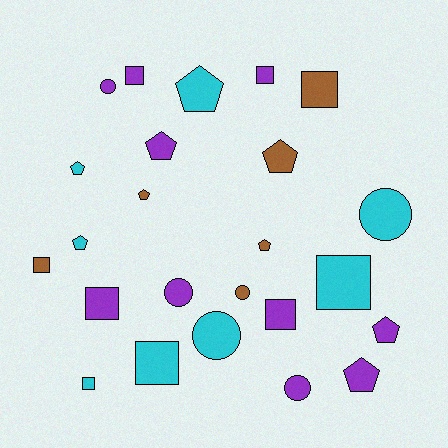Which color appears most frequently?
Purple, with 10 objects.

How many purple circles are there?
There are 3 purple circles.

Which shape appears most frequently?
Pentagon, with 9 objects.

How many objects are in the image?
There are 24 objects.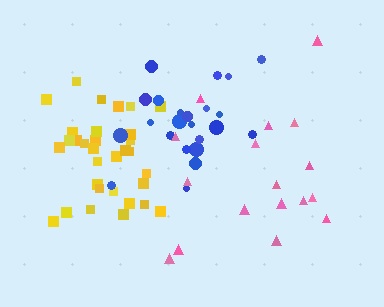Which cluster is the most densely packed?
Yellow.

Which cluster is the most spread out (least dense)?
Pink.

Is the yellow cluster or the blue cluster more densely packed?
Yellow.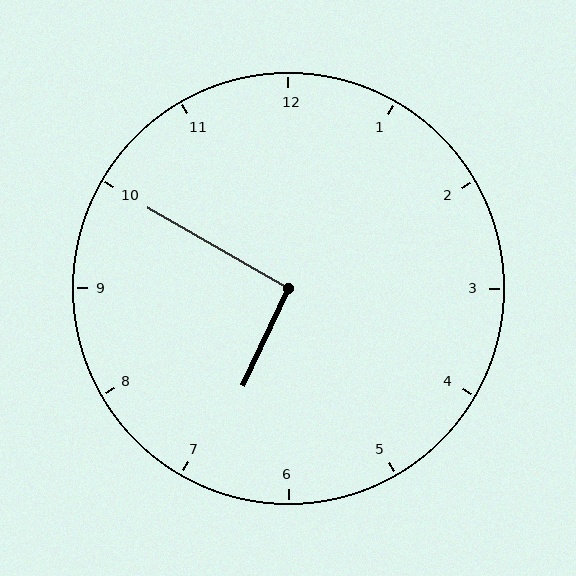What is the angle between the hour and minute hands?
Approximately 95 degrees.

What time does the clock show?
6:50.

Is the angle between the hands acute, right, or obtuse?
It is right.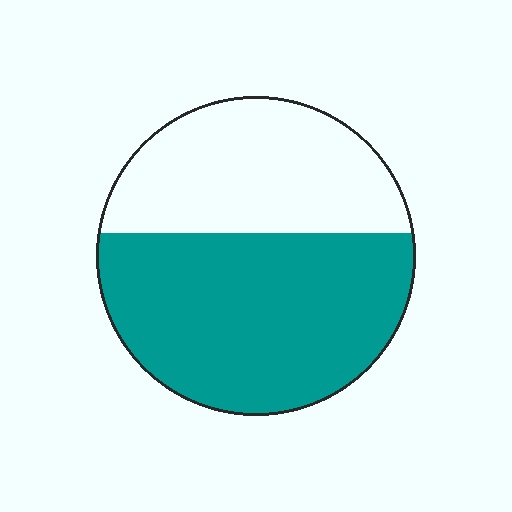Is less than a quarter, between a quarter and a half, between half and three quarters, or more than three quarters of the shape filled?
Between half and three quarters.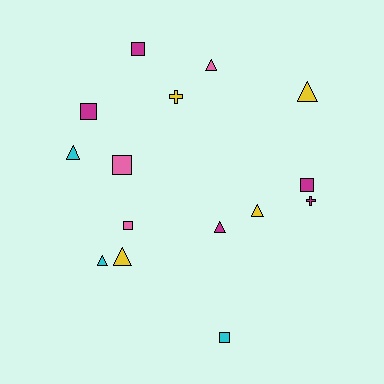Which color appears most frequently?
Magenta, with 5 objects.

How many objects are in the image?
There are 15 objects.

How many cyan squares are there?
There is 1 cyan square.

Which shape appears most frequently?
Triangle, with 7 objects.